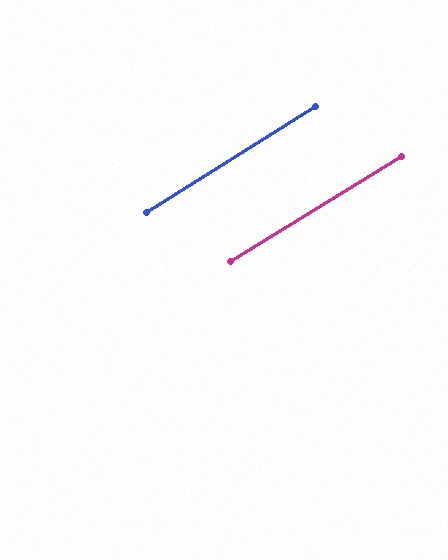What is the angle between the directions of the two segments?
Approximately 1 degree.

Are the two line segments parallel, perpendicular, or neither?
Parallel — their directions differ by only 0.5°.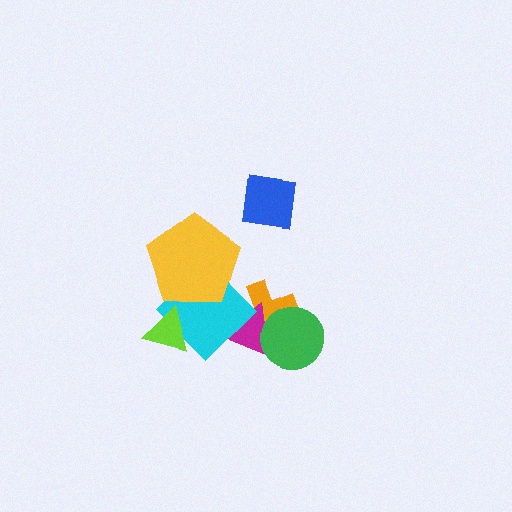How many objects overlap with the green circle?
2 objects overlap with the green circle.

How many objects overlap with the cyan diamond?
4 objects overlap with the cyan diamond.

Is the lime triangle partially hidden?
No, no other shape covers it.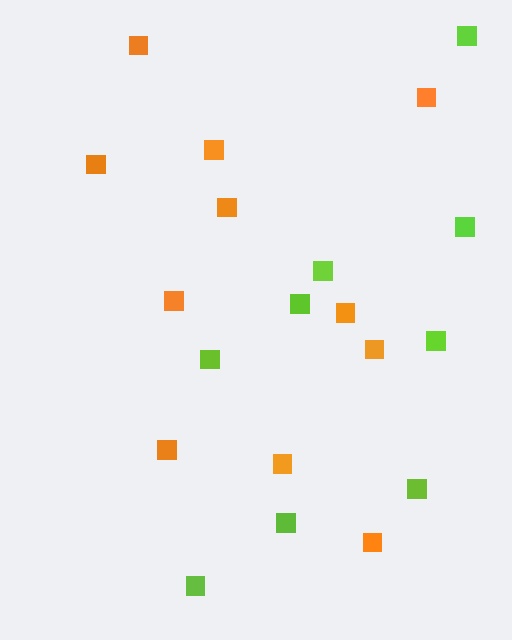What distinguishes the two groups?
There are 2 groups: one group of orange squares (11) and one group of lime squares (9).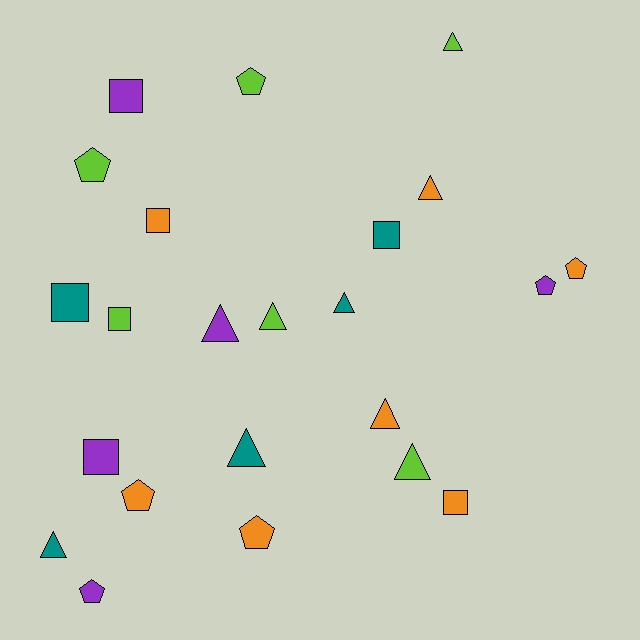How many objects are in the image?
There are 23 objects.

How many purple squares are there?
There are 2 purple squares.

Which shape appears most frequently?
Triangle, with 9 objects.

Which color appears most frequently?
Orange, with 7 objects.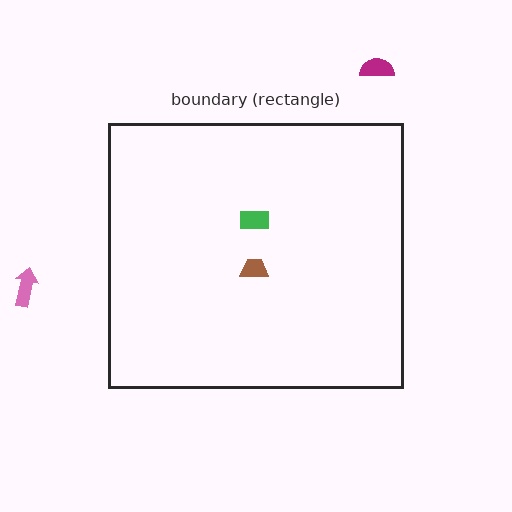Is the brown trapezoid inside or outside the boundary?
Inside.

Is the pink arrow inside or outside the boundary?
Outside.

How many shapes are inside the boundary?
2 inside, 2 outside.